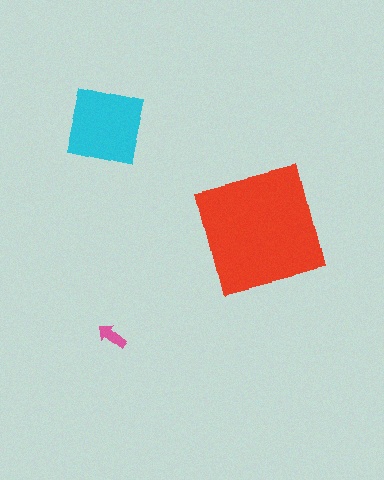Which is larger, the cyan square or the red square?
The red square.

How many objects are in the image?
There are 3 objects in the image.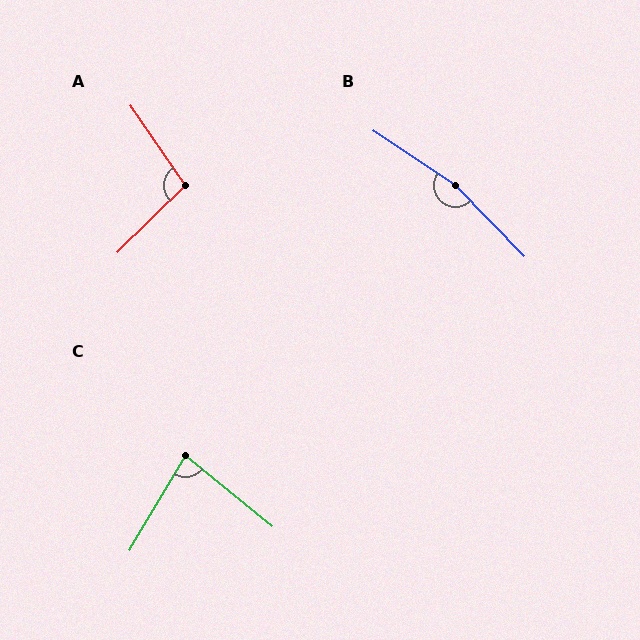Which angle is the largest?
B, at approximately 168 degrees.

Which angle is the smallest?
C, at approximately 81 degrees.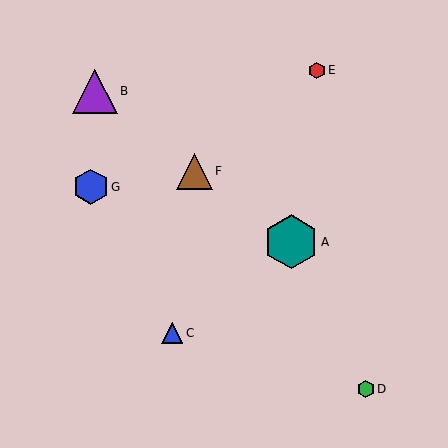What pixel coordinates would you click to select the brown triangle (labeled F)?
Click at (195, 171) to select the brown triangle F.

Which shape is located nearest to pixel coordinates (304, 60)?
The red hexagon (labeled E) at (317, 70) is nearest to that location.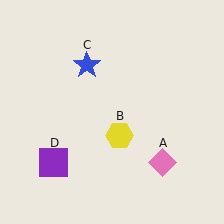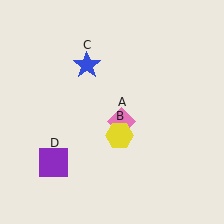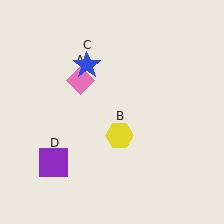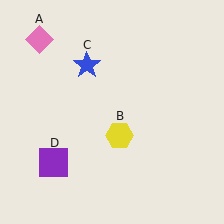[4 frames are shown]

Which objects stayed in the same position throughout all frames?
Yellow hexagon (object B) and blue star (object C) and purple square (object D) remained stationary.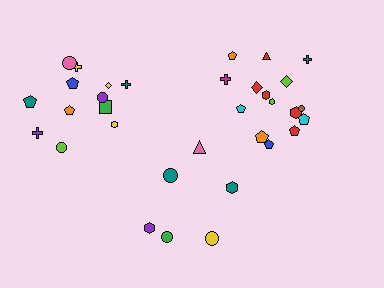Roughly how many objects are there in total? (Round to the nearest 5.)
Roughly 35 objects in total.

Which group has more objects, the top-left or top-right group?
The top-right group.